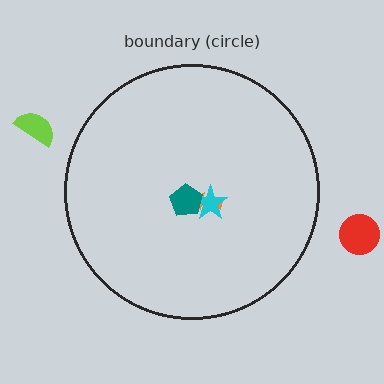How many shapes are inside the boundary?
3 inside, 2 outside.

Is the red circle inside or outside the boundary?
Outside.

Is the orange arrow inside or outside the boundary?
Inside.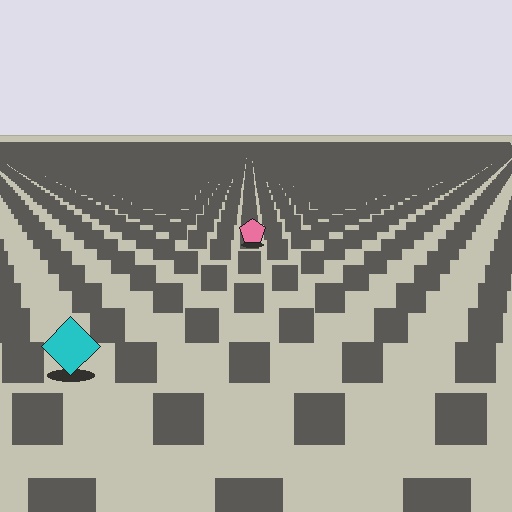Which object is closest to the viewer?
The cyan diamond is closest. The texture marks near it are larger and more spread out.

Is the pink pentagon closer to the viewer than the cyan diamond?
No. The cyan diamond is closer — you can tell from the texture gradient: the ground texture is coarser near it.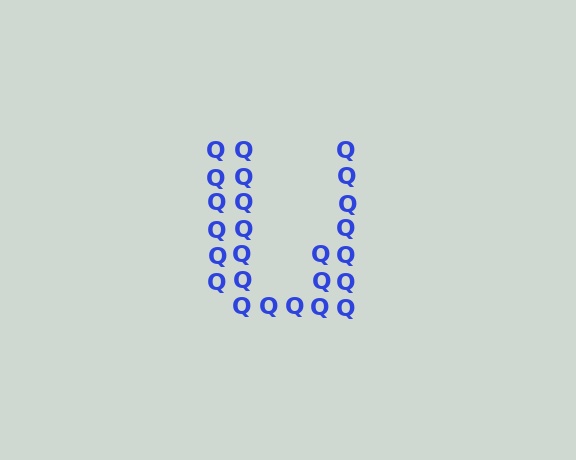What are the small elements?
The small elements are letter Q's.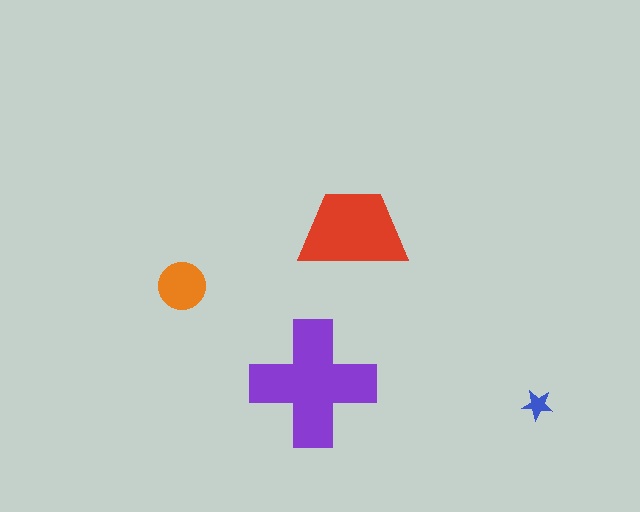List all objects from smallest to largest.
The blue star, the orange circle, the red trapezoid, the purple cross.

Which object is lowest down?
The blue star is bottommost.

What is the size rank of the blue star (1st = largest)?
4th.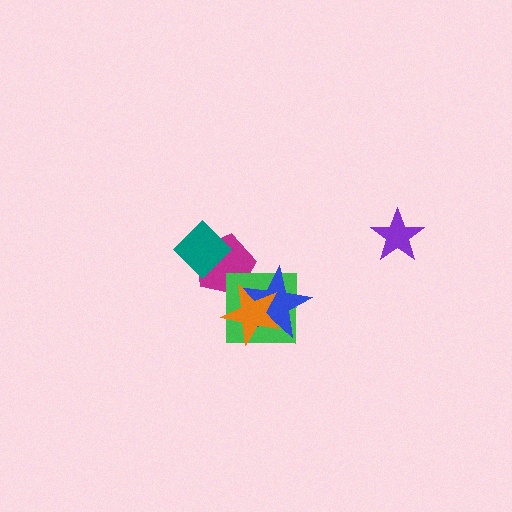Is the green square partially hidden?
Yes, it is partially covered by another shape.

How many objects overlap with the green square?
3 objects overlap with the green square.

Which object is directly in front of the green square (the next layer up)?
The blue star is directly in front of the green square.